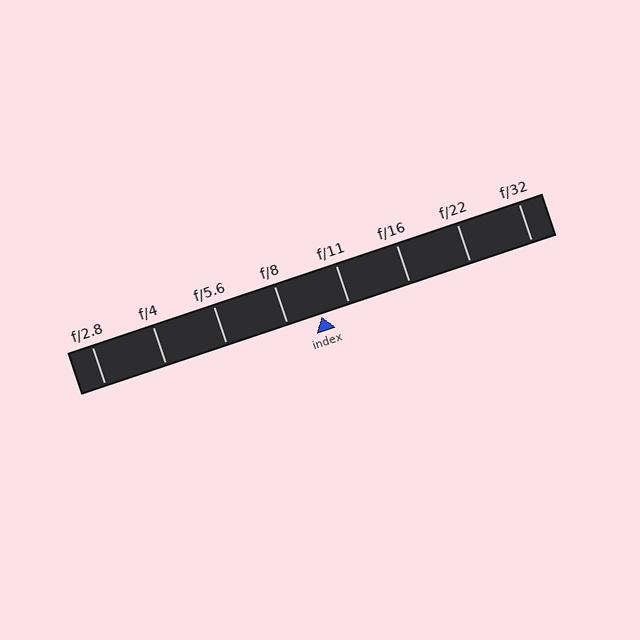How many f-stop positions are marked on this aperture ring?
There are 8 f-stop positions marked.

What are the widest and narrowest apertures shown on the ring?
The widest aperture shown is f/2.8 and the narrowest is f/32.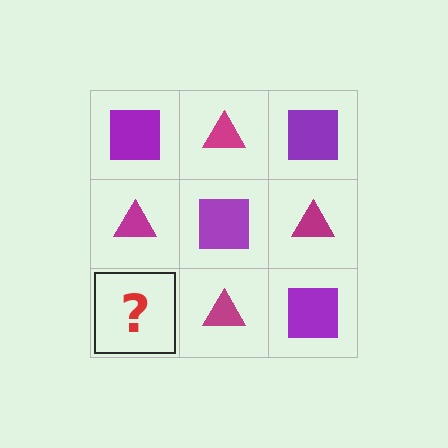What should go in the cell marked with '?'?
The missing cell should contain a purple square.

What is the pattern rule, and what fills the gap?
The rule is that it alternates purple square and magenta triangle in a checkerboard pattern. The gap should be filled with a purple square.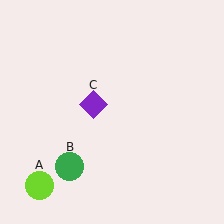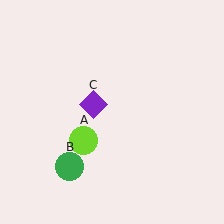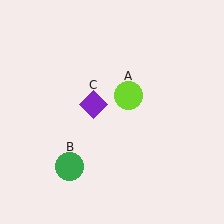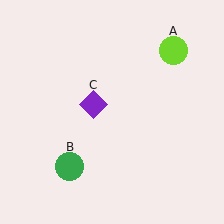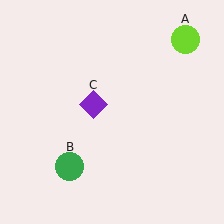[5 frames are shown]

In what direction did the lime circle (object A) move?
The lime circle (object A) moved up and to the right.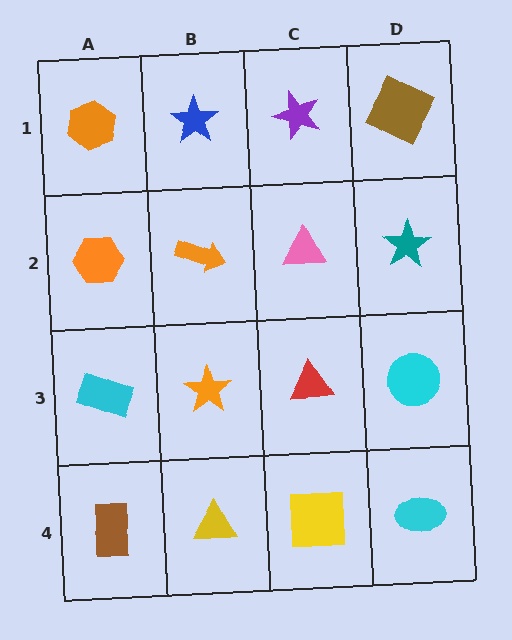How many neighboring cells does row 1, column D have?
2.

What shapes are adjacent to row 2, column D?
A brown square (row 1, column D), a cyan circle (row 3, column D), a pink triangle (row 2, column C).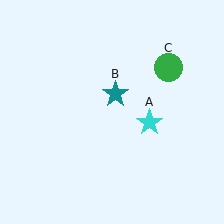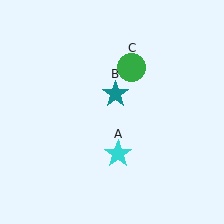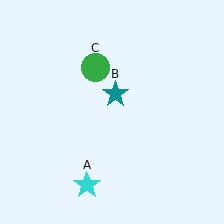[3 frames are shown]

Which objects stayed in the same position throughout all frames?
Teal star (object B) remained stationary.